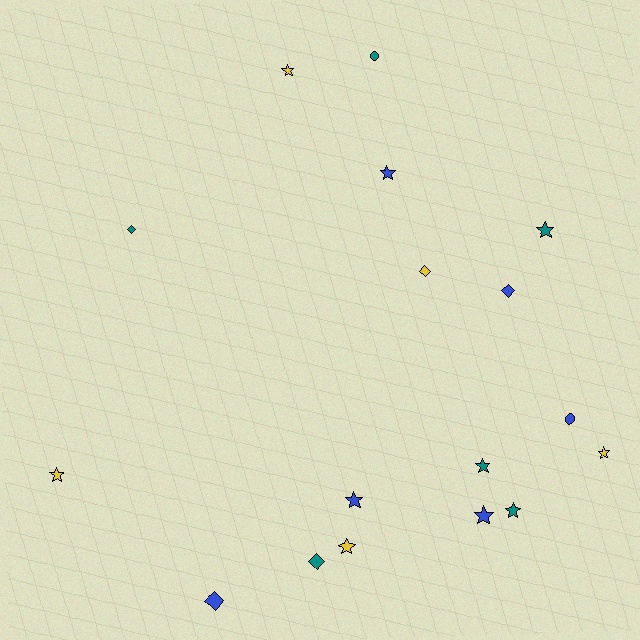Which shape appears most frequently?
Star, with 10 objects.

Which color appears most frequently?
Teal, with 6 objects.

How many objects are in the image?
There are 17 objects.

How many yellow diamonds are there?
There is 1 yellow diamond.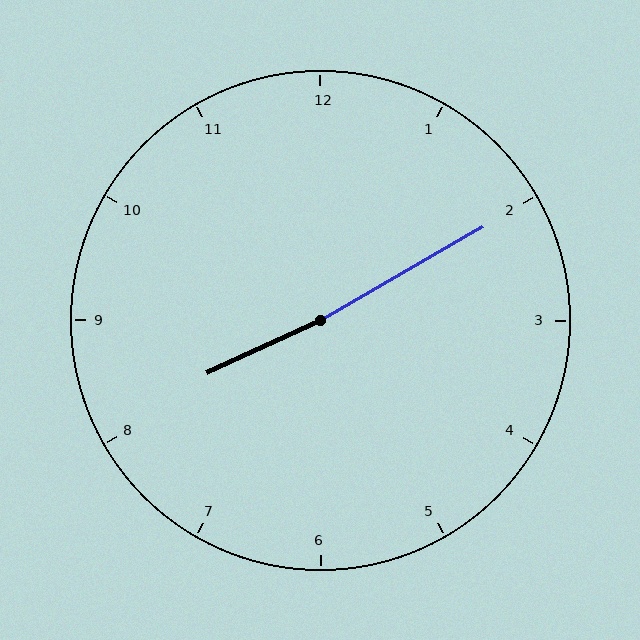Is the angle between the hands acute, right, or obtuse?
It is obtuse.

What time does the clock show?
8:10.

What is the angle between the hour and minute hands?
Approximately 175 degrees.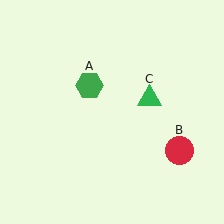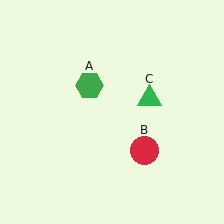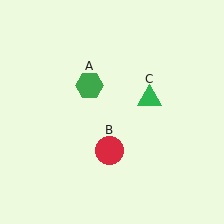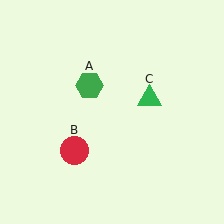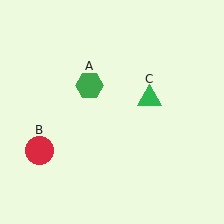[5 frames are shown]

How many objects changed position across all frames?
1 object changed position: red circle (object B).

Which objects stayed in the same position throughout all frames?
Green hexagon (object A) and green triangle (object C) remained stationary.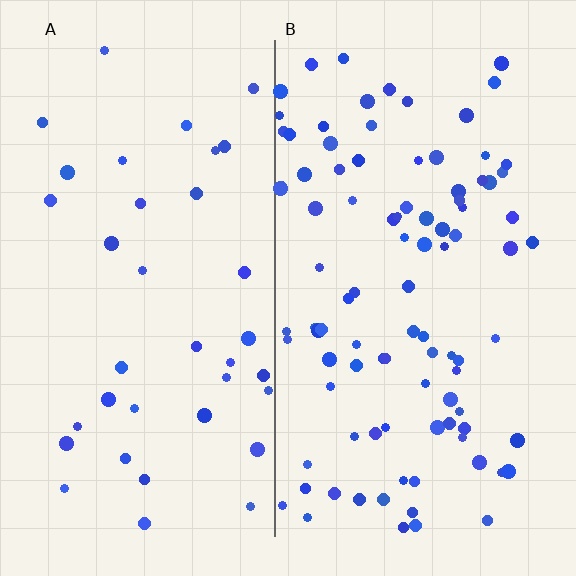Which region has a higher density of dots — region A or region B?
B (the right).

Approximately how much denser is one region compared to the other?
Approximately 2.6× — region B over region A.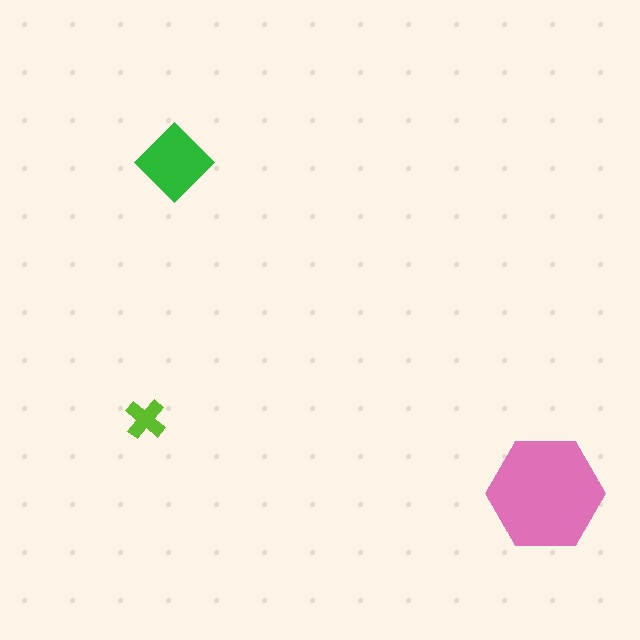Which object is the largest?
The pink hexagon.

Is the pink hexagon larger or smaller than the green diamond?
Larger.